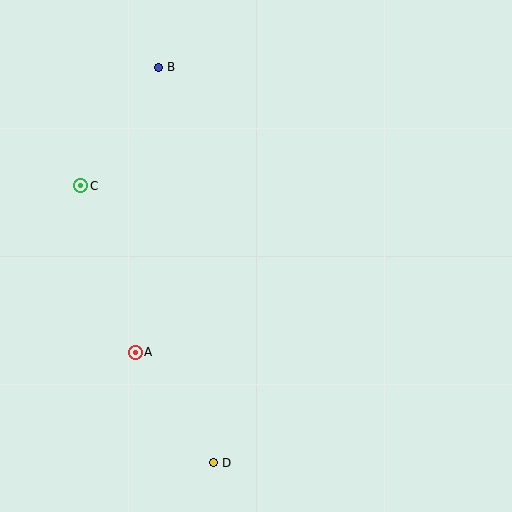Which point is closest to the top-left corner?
Point B is closest to the top-left corner.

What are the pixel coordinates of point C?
Point C is at (81, 186).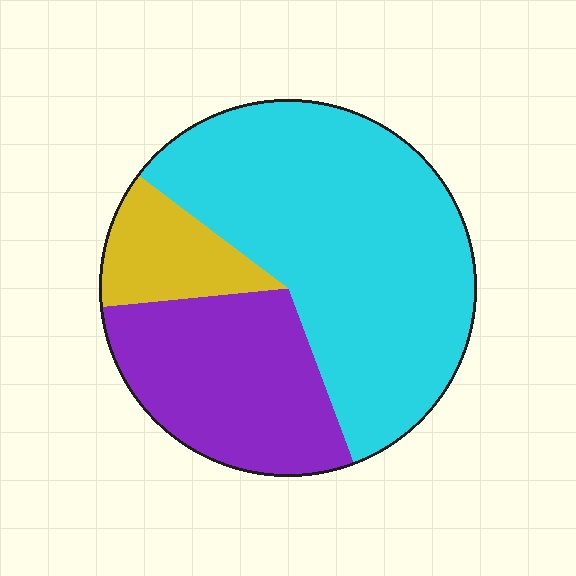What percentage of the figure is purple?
Purple covers 29% of the figure.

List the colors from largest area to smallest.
From largest to smallest: cyan, purple, yellow.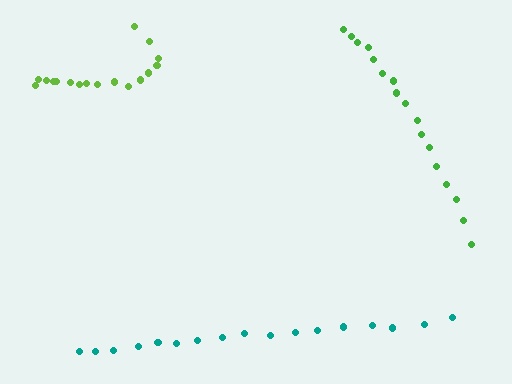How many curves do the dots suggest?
There are 3 distinct paths.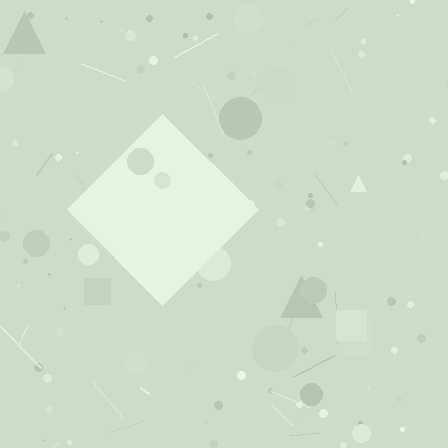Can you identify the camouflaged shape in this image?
The camouflaged shape is a diamond.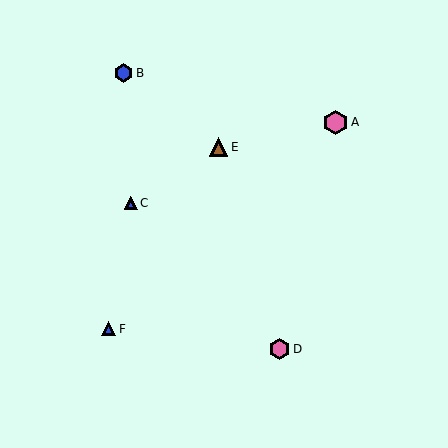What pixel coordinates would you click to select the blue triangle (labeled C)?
Click at (131, 203) to select the blue triangle C.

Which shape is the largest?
The pink hexagon (labeled A) is the largest.